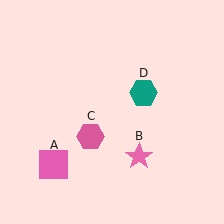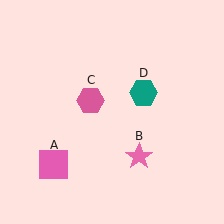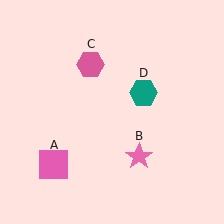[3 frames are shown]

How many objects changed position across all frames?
1 object changed position: pink hexagon (object C).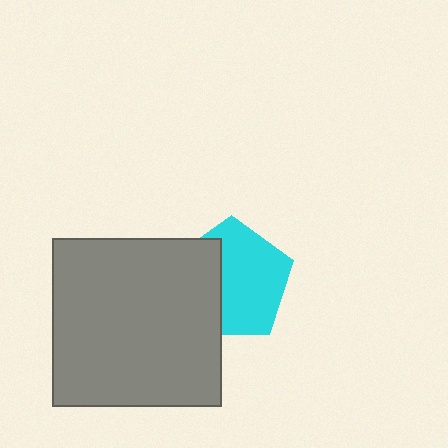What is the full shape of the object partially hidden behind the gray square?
The partially hidden object is a cyan pentagon.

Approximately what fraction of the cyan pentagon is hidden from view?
Roughly 38% of the cyan pentagon is hidden behind the gray square.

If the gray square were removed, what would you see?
You would see the complete cyan pentagon.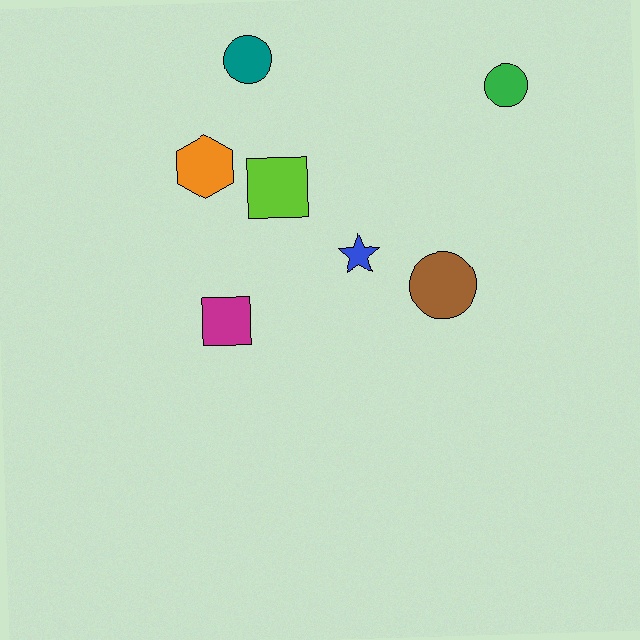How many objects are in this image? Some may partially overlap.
There are 7 objects.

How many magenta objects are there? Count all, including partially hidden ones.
There is 1 magenta object.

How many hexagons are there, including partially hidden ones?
There is 1 hexagon.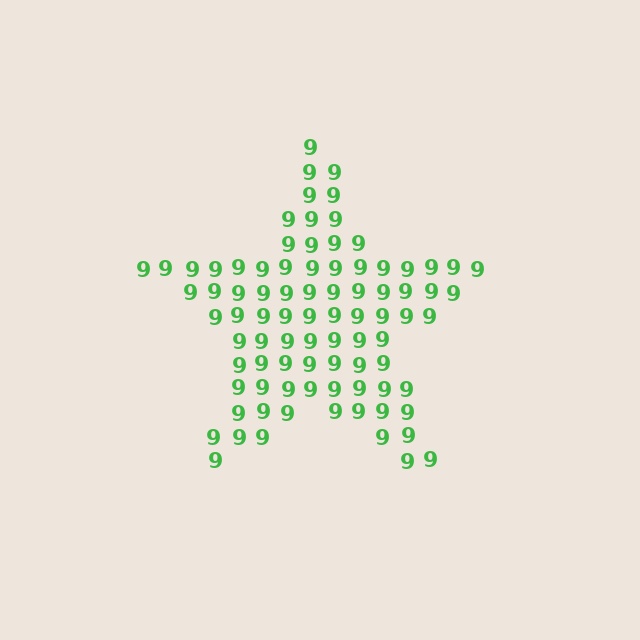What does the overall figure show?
The overall figure shows a star.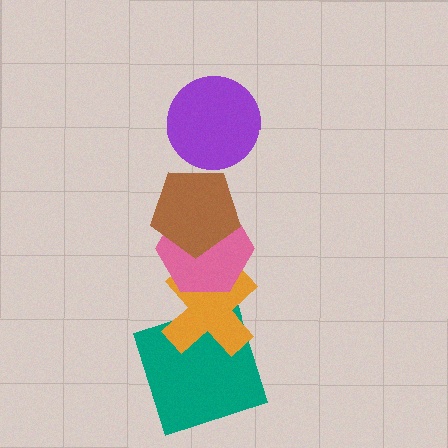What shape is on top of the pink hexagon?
The brown pentagon is on top of the pink hexagon.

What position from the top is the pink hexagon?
The pink hexagon is 3rd from the top.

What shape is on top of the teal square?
The orange cross is on top of the teal square.